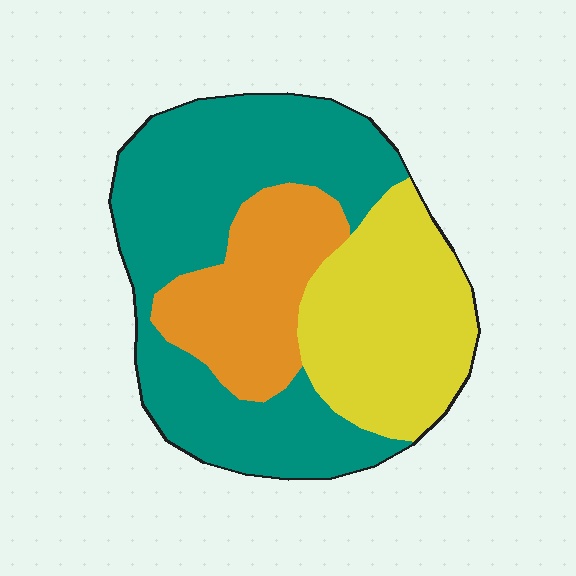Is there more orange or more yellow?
Yellow.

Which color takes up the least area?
Orange, at roughly 20%.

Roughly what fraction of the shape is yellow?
Yellow covers roughly 30% of the shape.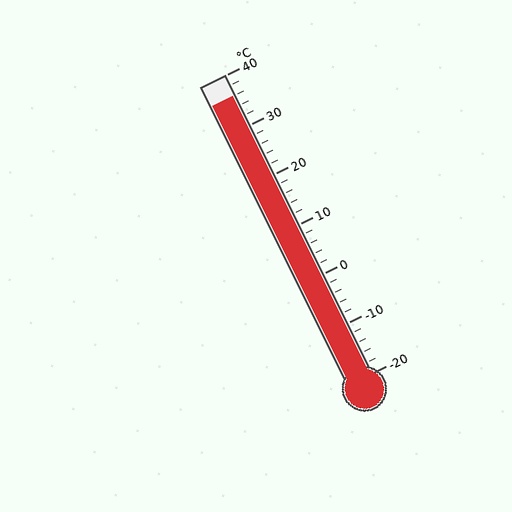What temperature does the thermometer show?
The thermometer shows approximately 36°C.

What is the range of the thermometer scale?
The thermometer scale ranges from -20°C to 40°C.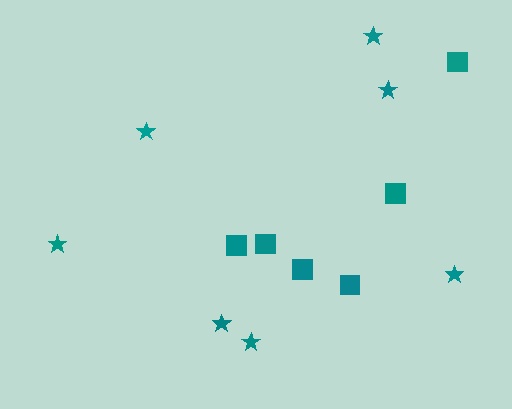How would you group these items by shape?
There are 2 groups: one group of squares (6) and one group of stars (7).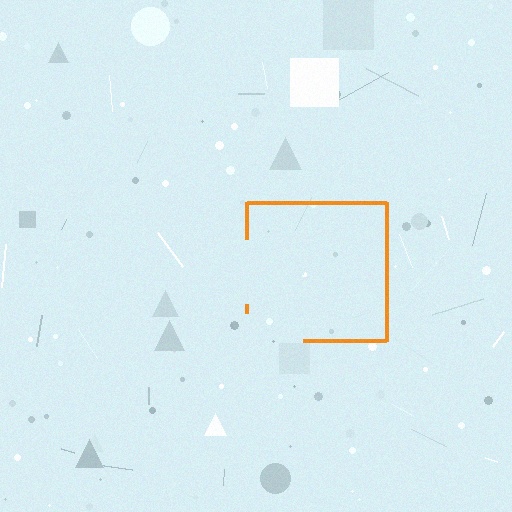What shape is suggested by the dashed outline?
The dashed outline suggests a square.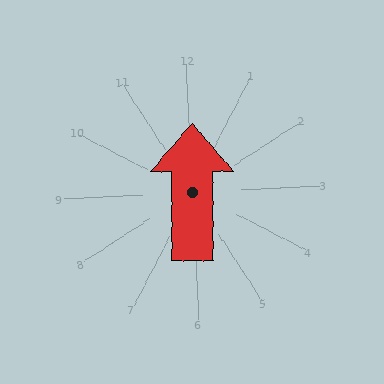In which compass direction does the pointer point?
North.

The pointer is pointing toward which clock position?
Roughly 12 o'clock.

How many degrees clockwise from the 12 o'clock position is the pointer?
Approximately 3 degrees.